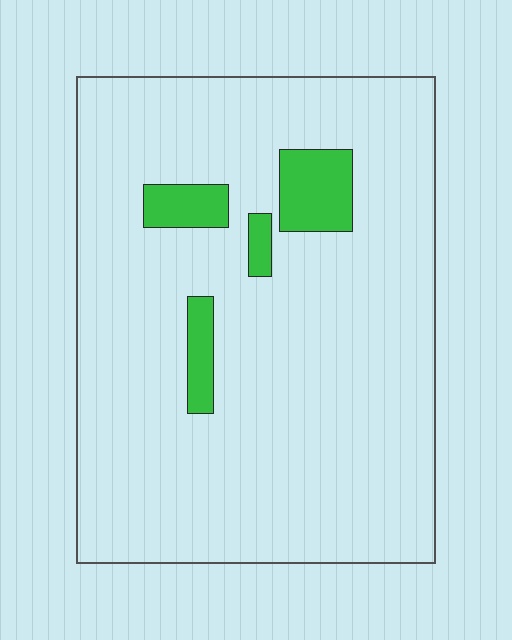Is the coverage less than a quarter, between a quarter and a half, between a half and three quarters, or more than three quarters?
Less than a quarter.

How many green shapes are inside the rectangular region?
4.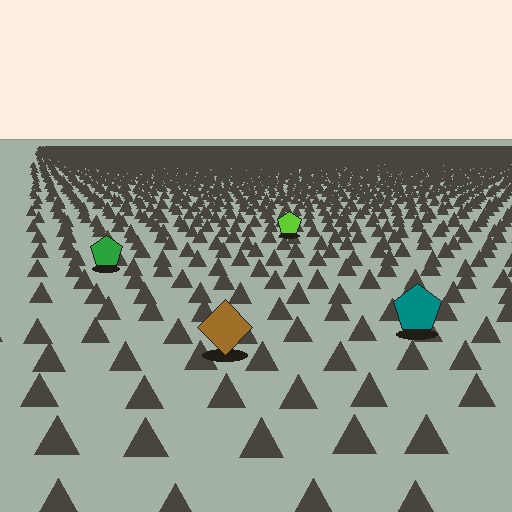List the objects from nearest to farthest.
From nearest to farthest: the brown diamond, the teal pentagon, the green pentagon, the lime pentagon.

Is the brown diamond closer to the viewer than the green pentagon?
Yes. The brown diamond is closer — you can tell from the texture gradient: the ground texture is coarser near it.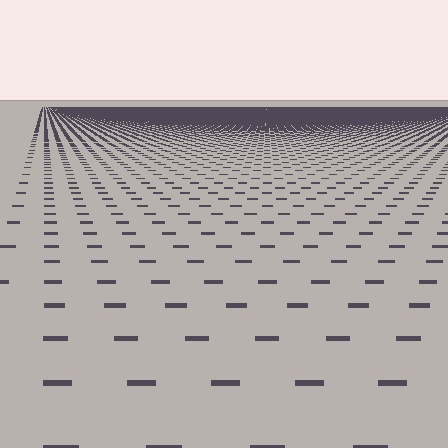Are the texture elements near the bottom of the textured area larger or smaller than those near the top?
Larger. Near the bottom, elements are closer to the viewer and appear at a bigger on-screen size.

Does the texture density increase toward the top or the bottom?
Density increases toward the top.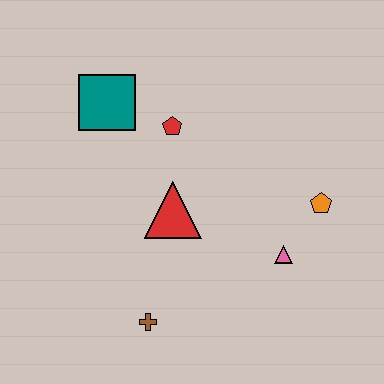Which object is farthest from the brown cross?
The teal square is farthest from the brown cross.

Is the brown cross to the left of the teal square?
No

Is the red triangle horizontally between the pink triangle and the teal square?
Yes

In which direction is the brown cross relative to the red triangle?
The brown cross is below the red triangle.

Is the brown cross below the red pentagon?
Yes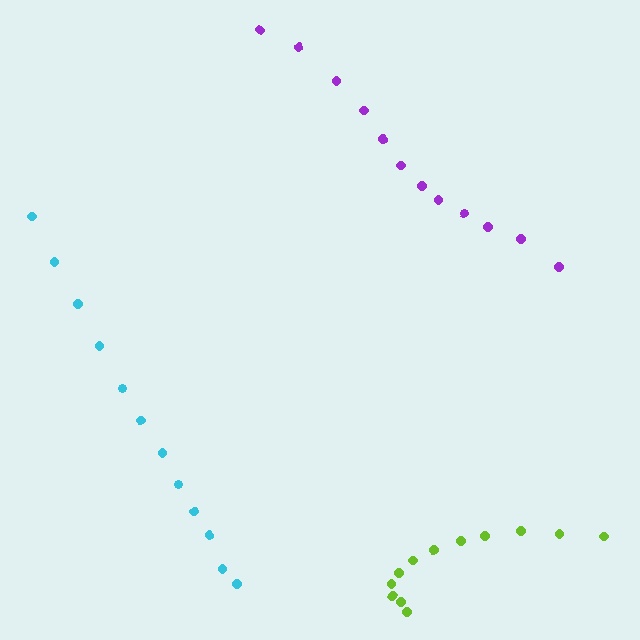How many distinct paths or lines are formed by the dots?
There are 3 distinct paths.